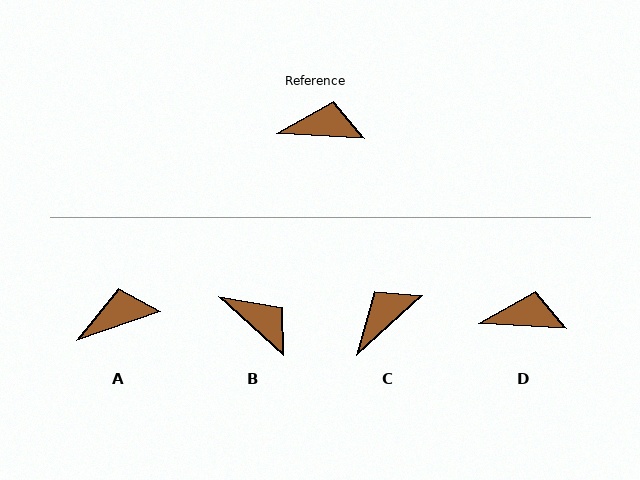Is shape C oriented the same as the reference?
No, it is off by about 45 degrees.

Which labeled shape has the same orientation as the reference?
D.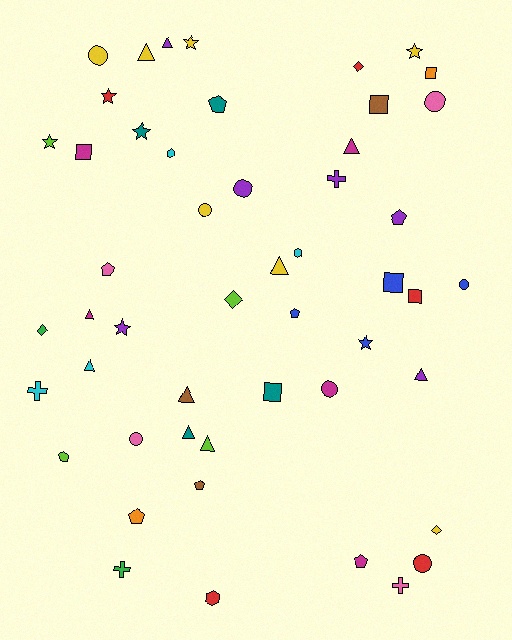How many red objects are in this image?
There are 5 red objects.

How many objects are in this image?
There are 50 objects.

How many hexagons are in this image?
There are 3 hexagons.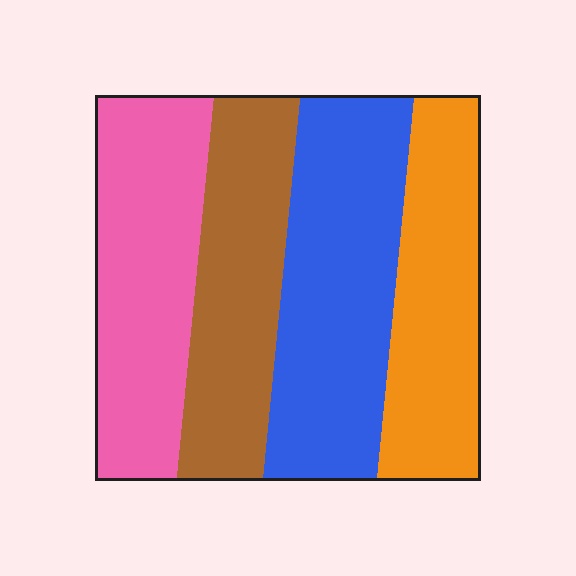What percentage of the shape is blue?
Blue takes up about one third (1/3) of the shape.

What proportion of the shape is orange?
Orange covers roughly 20% of the shape.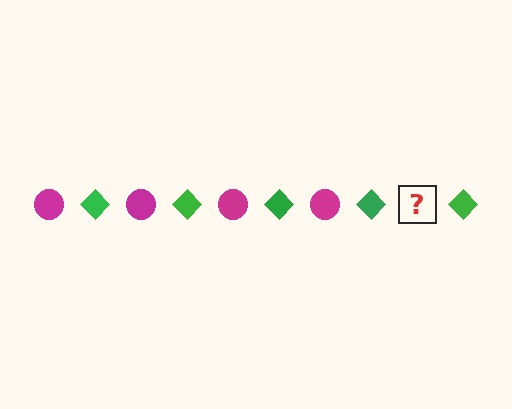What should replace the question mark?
The question mark should be replaced with a magenta circle.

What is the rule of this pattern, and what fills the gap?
The rule is that the pattern alternates between magenta circle and green diamond. The gap should be filled with a magenta circle.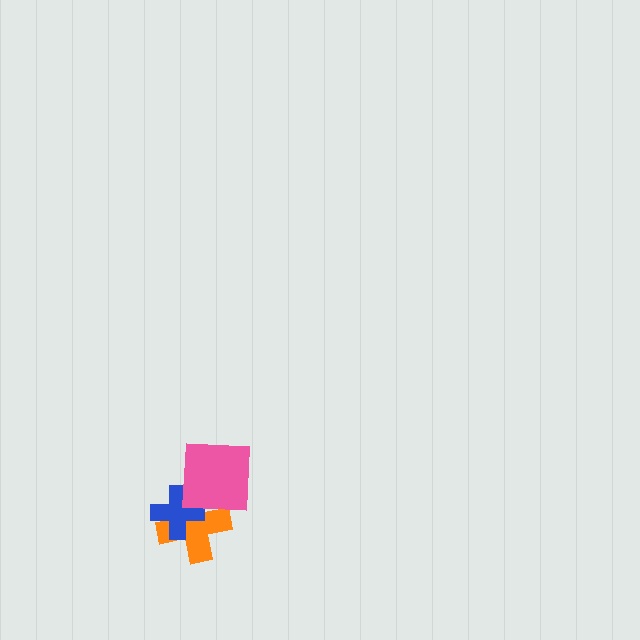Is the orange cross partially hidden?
Yes, it is partially covered by another shape.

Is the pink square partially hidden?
No, no other shape covers it.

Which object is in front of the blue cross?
The pink square is in front of the blue cross.